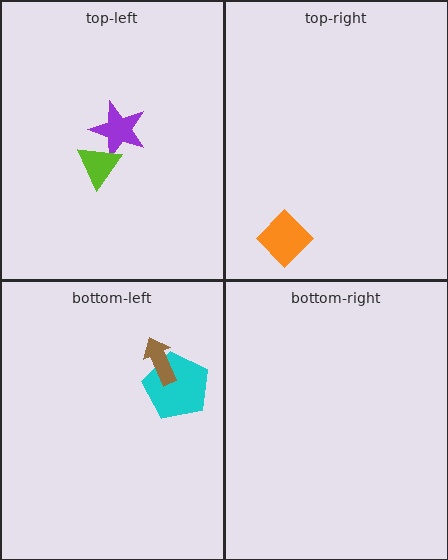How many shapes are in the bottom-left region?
2.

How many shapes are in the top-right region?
1.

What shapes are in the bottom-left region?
The cyan pentagon, the brown arrow.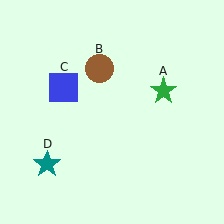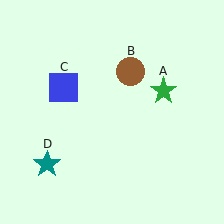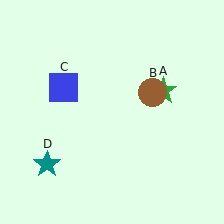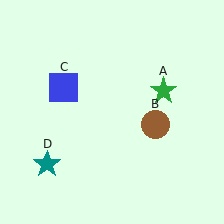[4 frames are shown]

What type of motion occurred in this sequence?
The brown circle (object B) rotated clockwise around the center of the scene.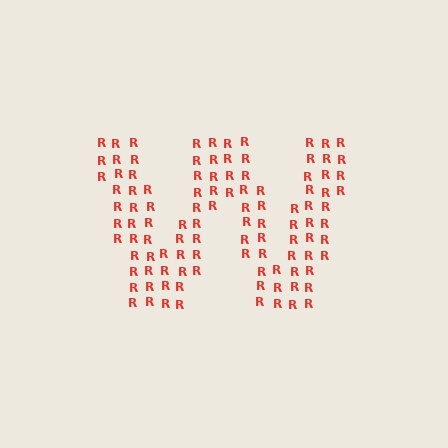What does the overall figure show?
The overall figure shows the letter W.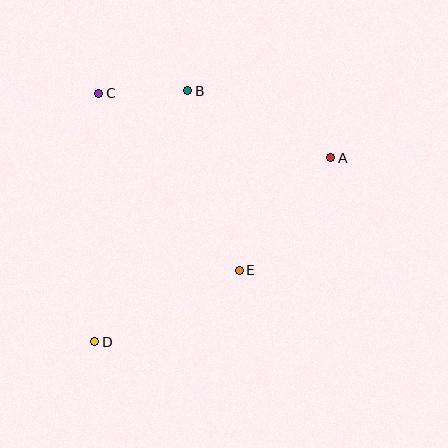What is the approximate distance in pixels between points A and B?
The distance between A and B is approximately 158 pixels.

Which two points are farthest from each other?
Points A and D are farthest from each other.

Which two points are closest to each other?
Points B and C are closest to each other.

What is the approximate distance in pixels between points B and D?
The distance between B and D is approximately 268 pixels.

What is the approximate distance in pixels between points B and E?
The distance between B and E is approximately 187 pixels.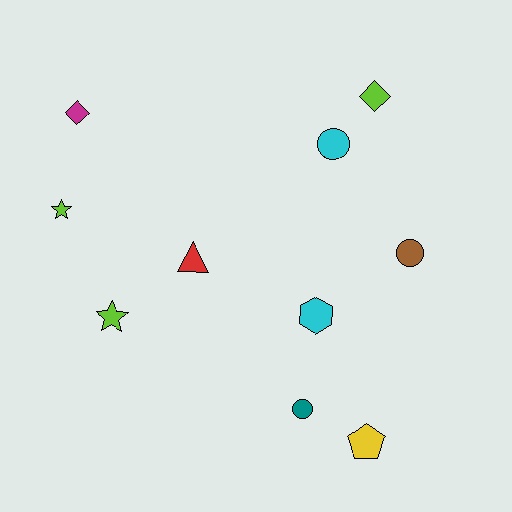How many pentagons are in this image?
There is 1 pentagon.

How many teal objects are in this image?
There is 1 teal object.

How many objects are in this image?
There are 10 objects.